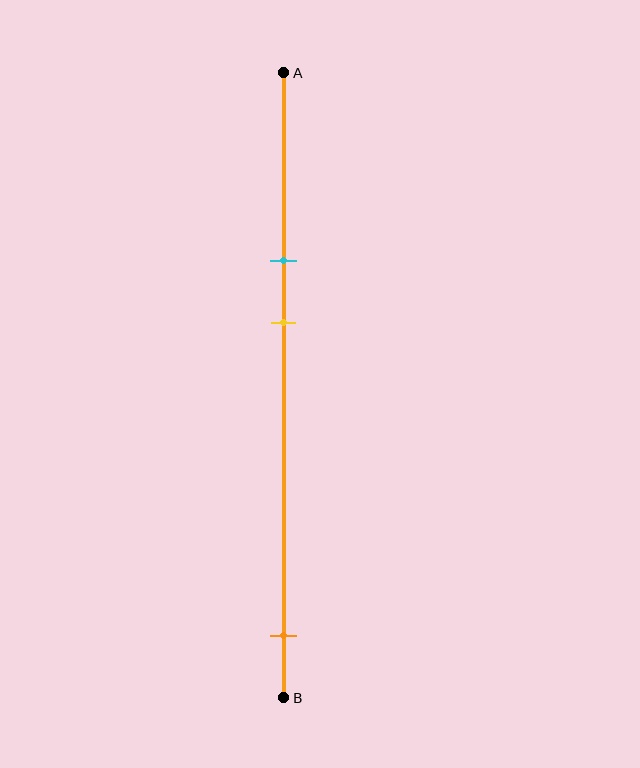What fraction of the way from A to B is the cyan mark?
The cyan mark is approximately 30% (0.3) of the way from A to B.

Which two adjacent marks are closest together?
The cyan and yellow marks are the closest adjacent pair.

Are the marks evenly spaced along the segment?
No, the marks are not evenly spaced.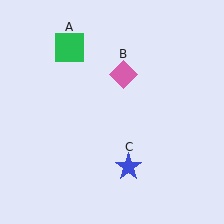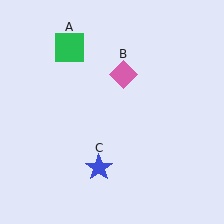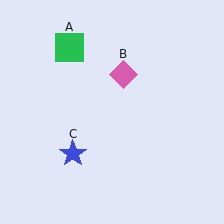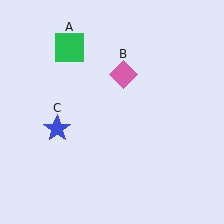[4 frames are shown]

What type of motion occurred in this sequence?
The blue star (object C) rotated clockwise around the center of the scene.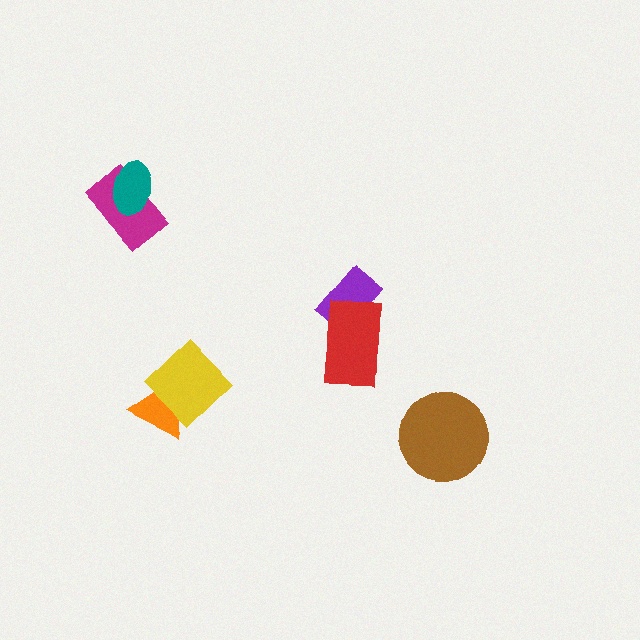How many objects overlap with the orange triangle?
1 object overlaps with the orange triangle.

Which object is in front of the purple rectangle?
The red rectangle is in front of the purple rectangle.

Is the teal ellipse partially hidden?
No, no other shape covers it.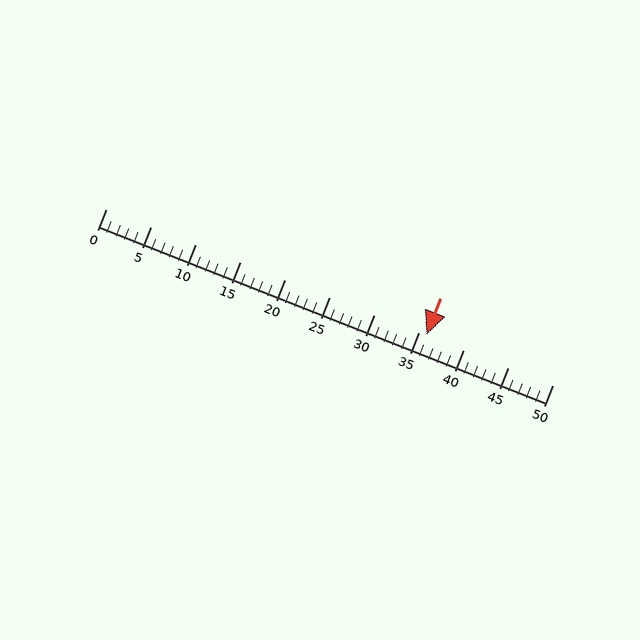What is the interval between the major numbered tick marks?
The major tick marks are spaced 5 units apart.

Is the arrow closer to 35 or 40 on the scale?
The arrow is closer to 35.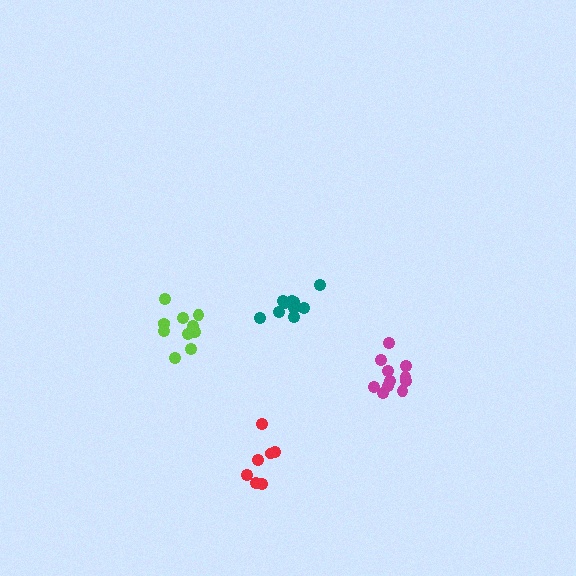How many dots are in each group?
Group 1: 10 dots, Group 2: 10 dots, Group 3: 7 dots, Group 4: 12 dots (39 total).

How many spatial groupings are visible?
There are 4 spatial groupings.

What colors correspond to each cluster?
The clusters are colored: teal, lime, red, magenta.